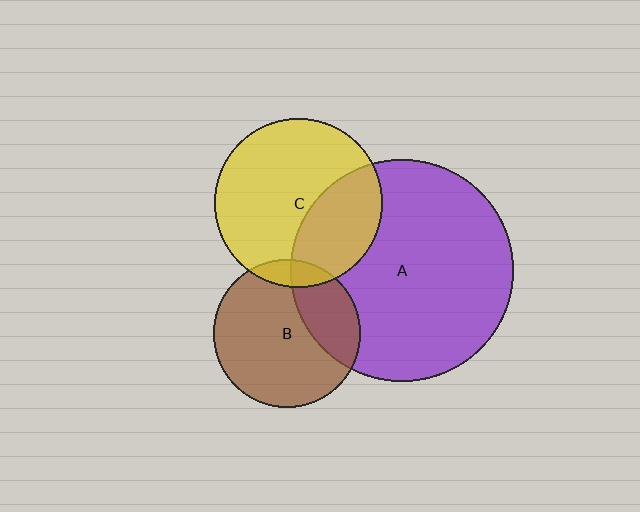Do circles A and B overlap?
Yes.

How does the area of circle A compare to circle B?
Approximately 2.3 times.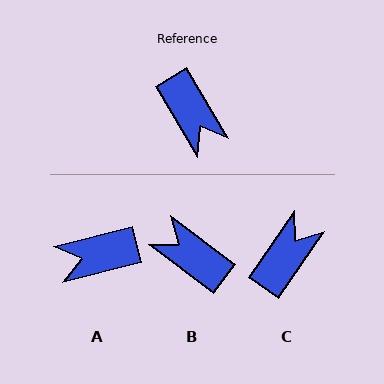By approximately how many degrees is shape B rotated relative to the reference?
Approximately 158 degrees clockwise.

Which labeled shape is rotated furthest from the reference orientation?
B, about 158 degrees away.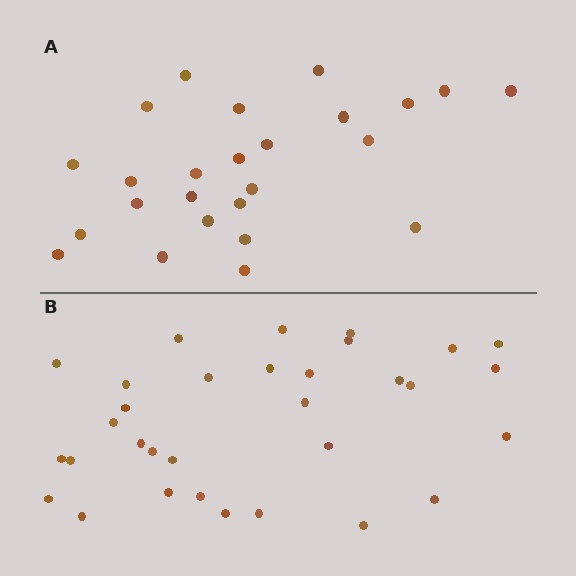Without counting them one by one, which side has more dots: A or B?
Region B (the bottom region) has more dots.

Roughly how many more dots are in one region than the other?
Region B has roughly 8 or so more dots than region A.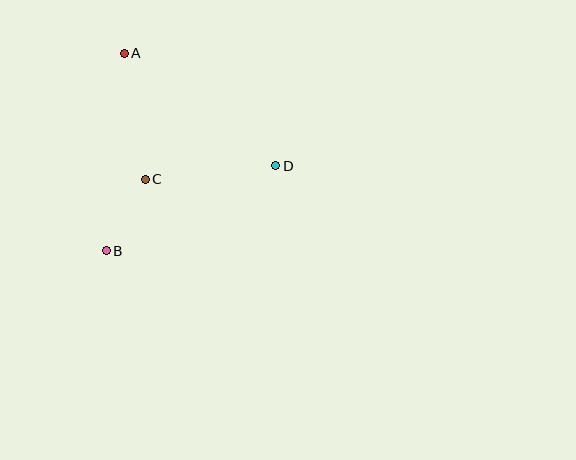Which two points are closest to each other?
Points B and C are closest to each other.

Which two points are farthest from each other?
Points A and B are farthest from each other.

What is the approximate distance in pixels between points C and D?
The distance between C and D is approximately 131 pixels.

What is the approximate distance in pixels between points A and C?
The distance between A and C is approximately 128 pixels.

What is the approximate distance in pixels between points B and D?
The distance between B and D is approximately 190 pixels.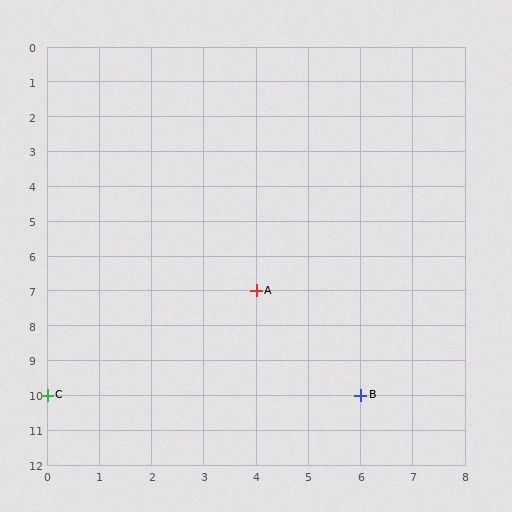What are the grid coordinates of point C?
Point C is at grid coordinates (0, 10).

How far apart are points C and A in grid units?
Points C and A are 4 columns and 3 rows apart (about 5.0 grid units diagonally).